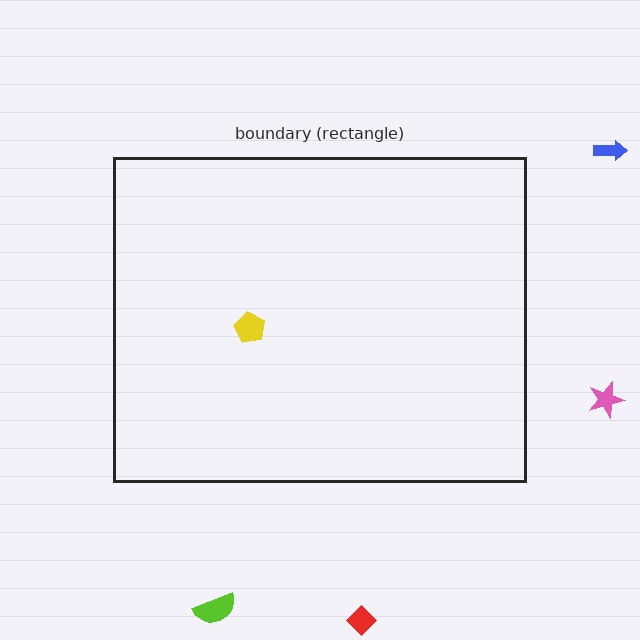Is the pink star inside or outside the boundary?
Outside.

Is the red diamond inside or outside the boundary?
Outside.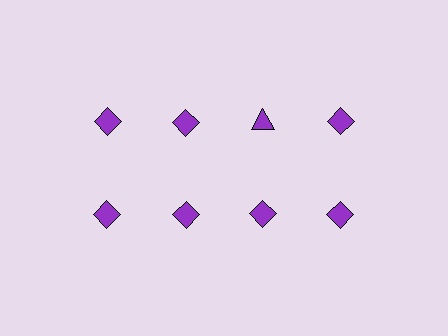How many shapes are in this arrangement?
There are 8 shapes arranged in a grid pattern.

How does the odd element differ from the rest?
It has a different shape: triangle instead of diamond.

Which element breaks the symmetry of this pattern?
The purple triangle in the top row, center column breaks the symmetry. All other shapes are purple diamonds.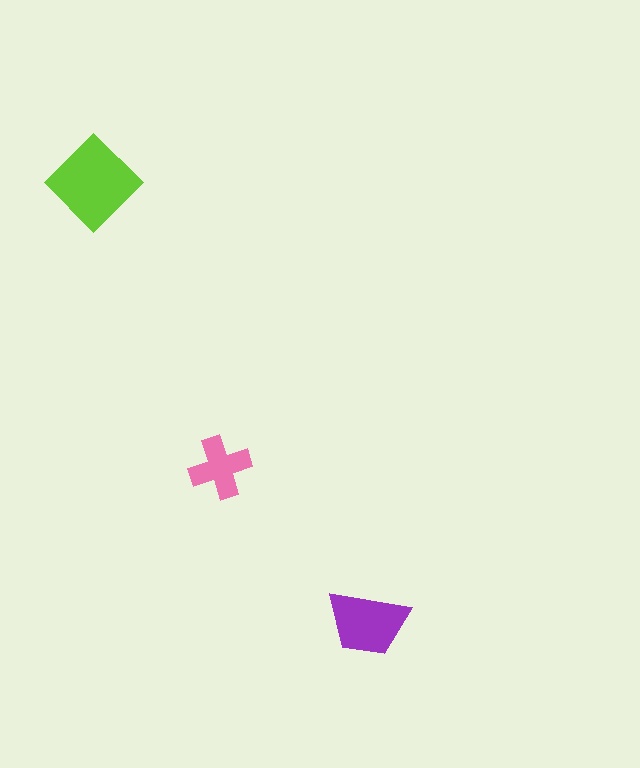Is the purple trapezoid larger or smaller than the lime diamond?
Smaller.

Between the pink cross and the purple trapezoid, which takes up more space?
The purple trapezoid.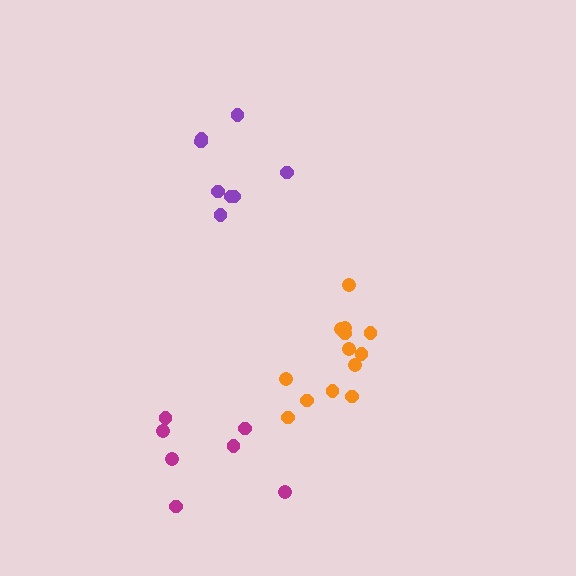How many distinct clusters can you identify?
There are 3 distinct clusters.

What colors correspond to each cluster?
The clusters are colored: purple, orange, magenta.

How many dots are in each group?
Group 1: 8 dots, Group 2: 13 dots, Group 3: 7 dots (28 total).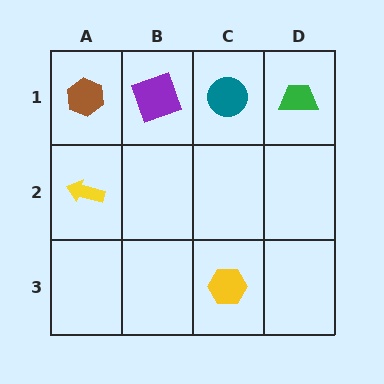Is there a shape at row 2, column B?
No, that cell is empty.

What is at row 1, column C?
A teal circle.